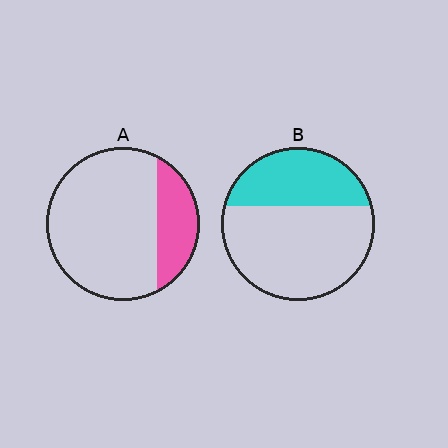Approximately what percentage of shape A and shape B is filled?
A is approximately 25% and B is approximately 35%.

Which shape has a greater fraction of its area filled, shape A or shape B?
Shape B.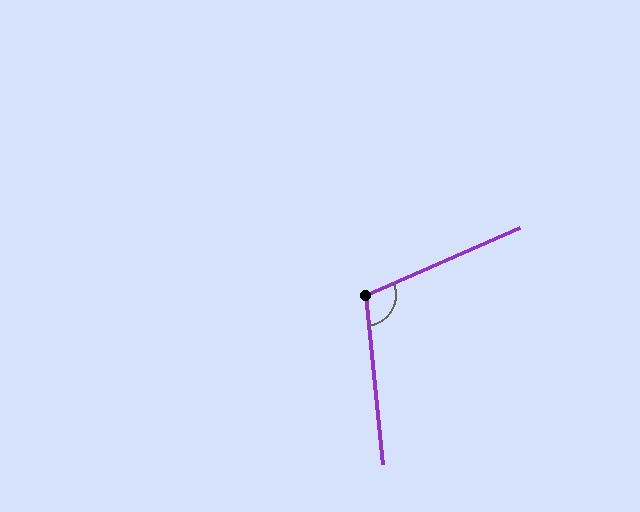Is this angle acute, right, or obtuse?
It is obtuse.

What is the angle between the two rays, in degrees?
Approximately 108 degrees.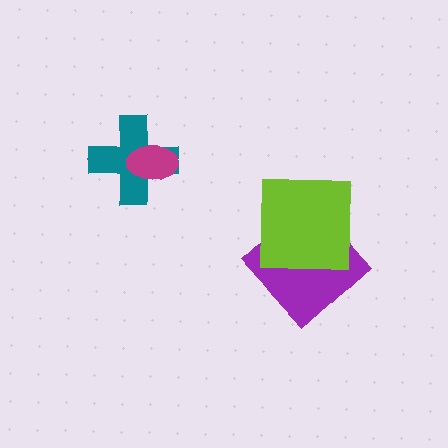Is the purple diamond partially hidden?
Yes, it is partially covered by another shape.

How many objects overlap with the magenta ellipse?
1 object overlaps with the magenta ellipse.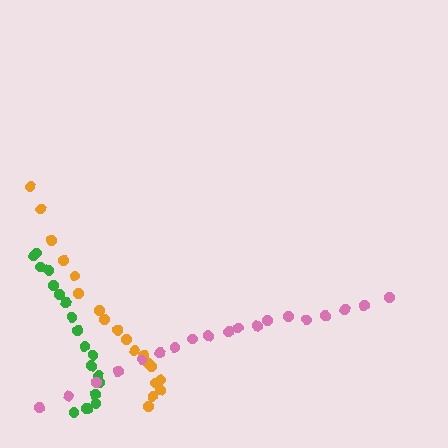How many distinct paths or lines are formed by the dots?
There are 3 distinct paths.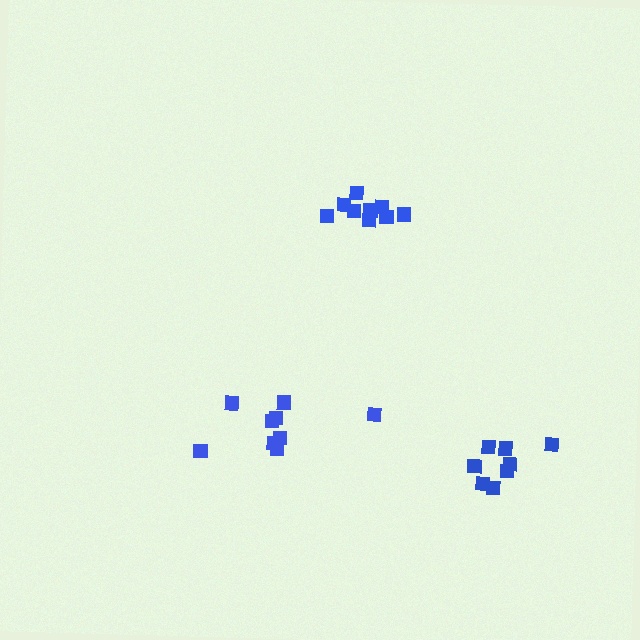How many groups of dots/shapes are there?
There are 3 groups.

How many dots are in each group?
Group 1: 9 dots, Group 2: 9 dots, Group 3: 8 dots (26 total).